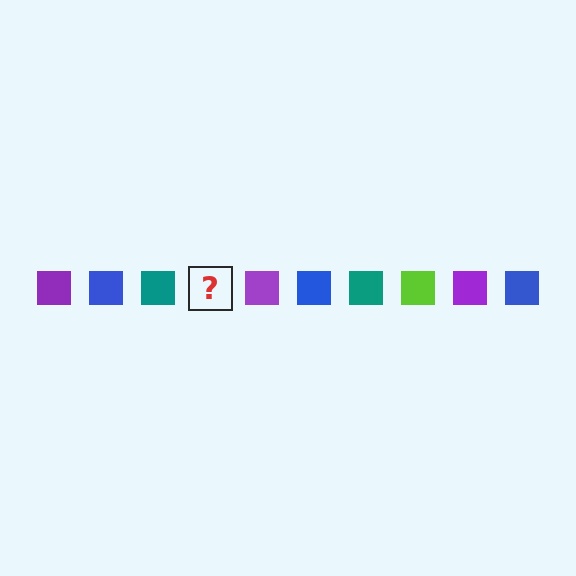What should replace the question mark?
The question mark should be replaced with a lime square.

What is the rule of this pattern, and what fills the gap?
The rule is that the pattern cycles through purple, blue, teal, lime squares. The gap should be filled with a lime square.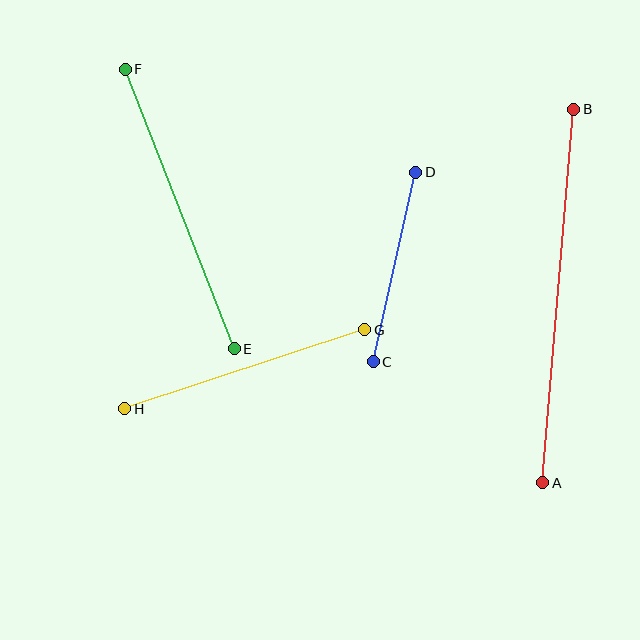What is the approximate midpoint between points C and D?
The midpoint is at approximately (394, 267) pixels.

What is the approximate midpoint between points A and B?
The midpoint is at approximately (558, 296) pixels.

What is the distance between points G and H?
The distance is approximately 252 pixels.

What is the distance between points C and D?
The distance is approximately 194 pixels.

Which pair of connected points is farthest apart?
Points A and B are farthest apart.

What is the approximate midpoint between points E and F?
The midpoint is at approximately (180, 209) pixels.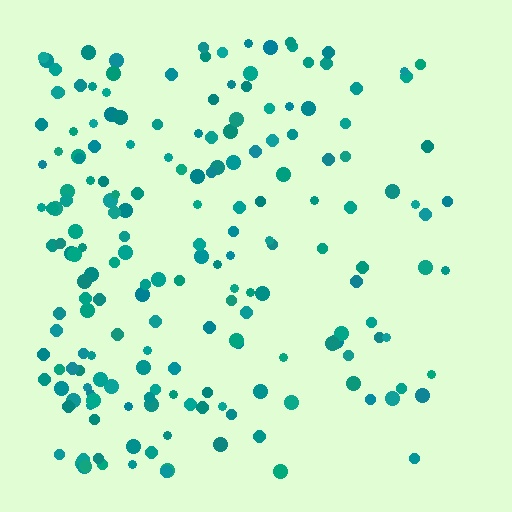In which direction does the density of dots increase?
From right to left, with the left side densest.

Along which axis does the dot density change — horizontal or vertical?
Horizontal.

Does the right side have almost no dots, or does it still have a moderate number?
Still a moderate number, just noticeably fewer than the left.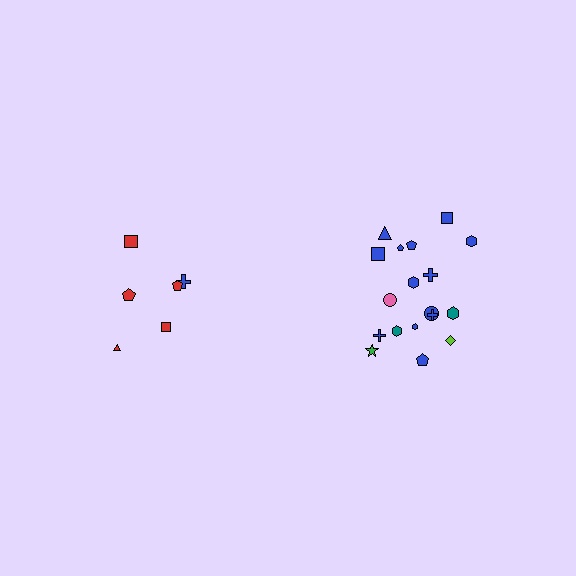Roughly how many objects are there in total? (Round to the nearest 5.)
Roughly 25 objects in total.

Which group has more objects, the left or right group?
The right group.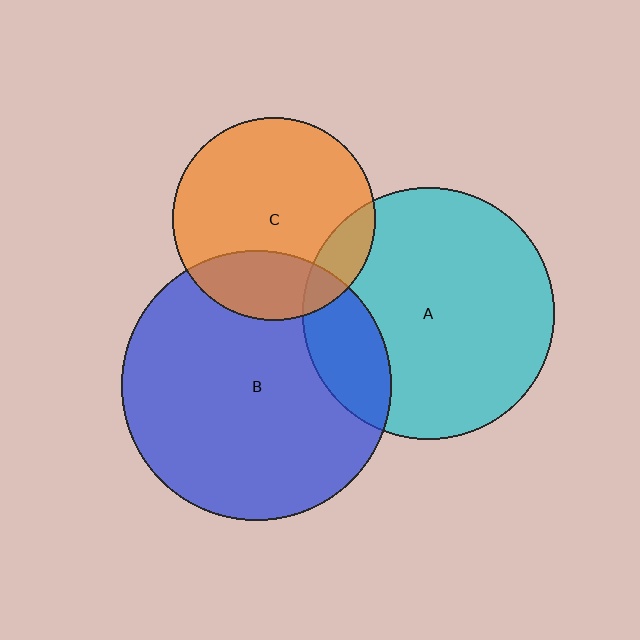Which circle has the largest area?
Circle B (blue).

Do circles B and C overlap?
Yes.